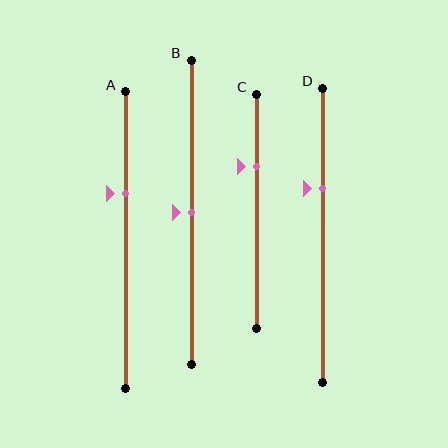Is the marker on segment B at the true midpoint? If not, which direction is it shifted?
Yes, the marker on segment B is at the true midpoint.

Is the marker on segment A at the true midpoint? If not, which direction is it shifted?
No, the marker on segment A is shifted upward by about 16% of the segment length.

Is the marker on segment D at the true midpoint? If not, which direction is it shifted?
No, the marker on segment D is shifted upward by about 16% of the segment length.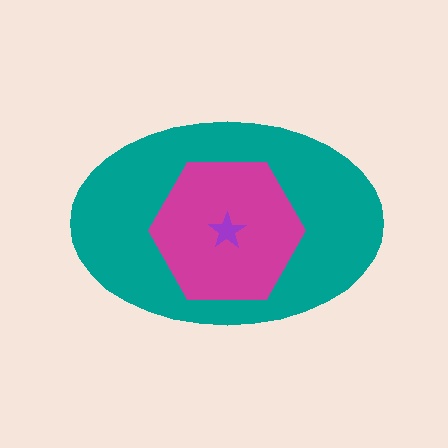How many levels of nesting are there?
3.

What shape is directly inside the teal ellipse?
The magenta hexagon.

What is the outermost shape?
The teal ellipse.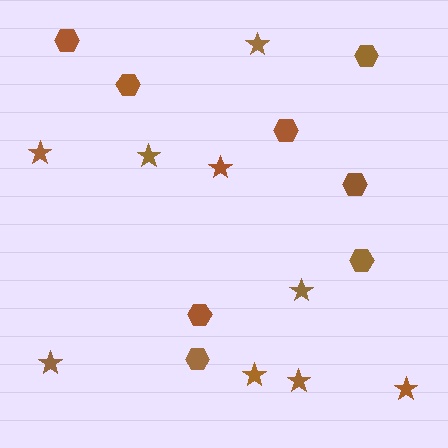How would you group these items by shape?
There are 2 groups: one group of hexagons (8) and one group of stars (9).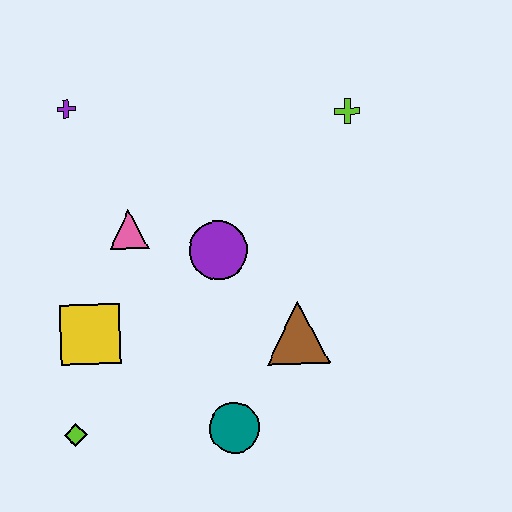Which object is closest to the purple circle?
The pink triangle is closest to the purple circle.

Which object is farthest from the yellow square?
The lime cross is farthest from the yellow square.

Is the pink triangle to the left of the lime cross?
Yes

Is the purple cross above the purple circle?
Yes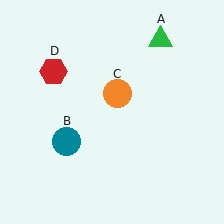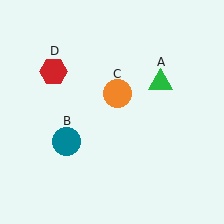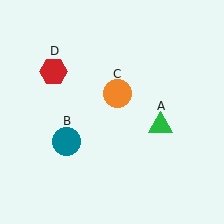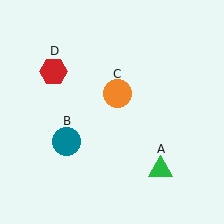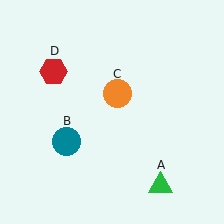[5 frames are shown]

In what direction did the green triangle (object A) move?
The green triangle (object A) moved down.